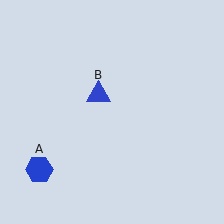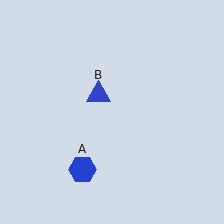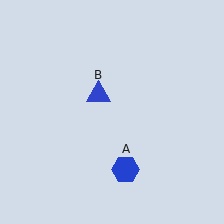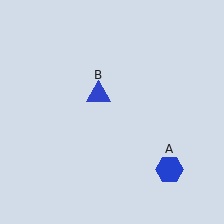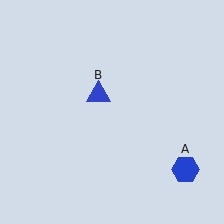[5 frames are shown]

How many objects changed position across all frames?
1 object changed position: blue hexagon (object A).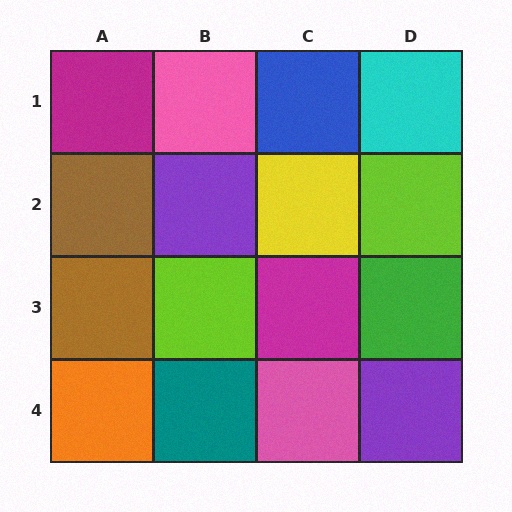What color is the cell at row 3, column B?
Lime.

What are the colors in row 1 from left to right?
Magenta, pink, blue, cyan.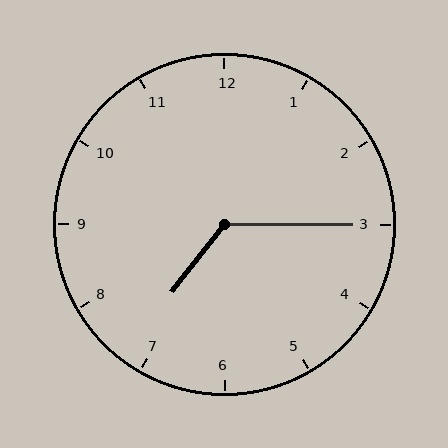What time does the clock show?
7:15.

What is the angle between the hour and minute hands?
Approximately 128 degrees.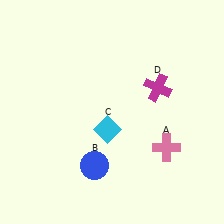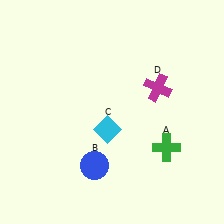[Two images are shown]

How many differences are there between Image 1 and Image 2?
There is 1 difference between the two images.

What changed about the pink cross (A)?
In Image 1, A is pink. In Image 2, it changed to green.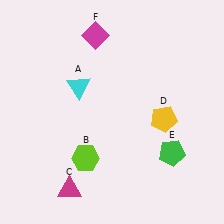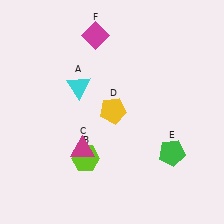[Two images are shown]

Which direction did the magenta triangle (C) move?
The magenta triangle (C) moved up.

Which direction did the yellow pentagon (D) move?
The yellow pentagon (D) moved left.